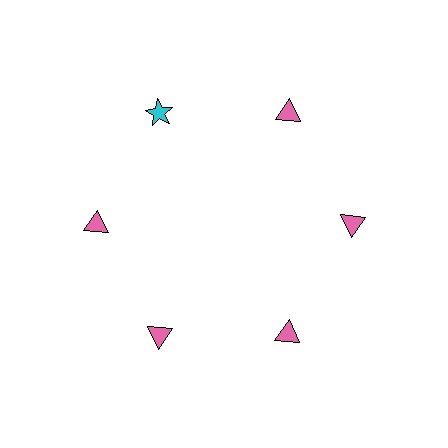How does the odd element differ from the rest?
It differs in both color (cyan instead of pink) and shape (star instead of triangle).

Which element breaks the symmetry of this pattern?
The cyan star at roughly the 11 o'clock position breaks the symmetry. All other shapes are pink triangles.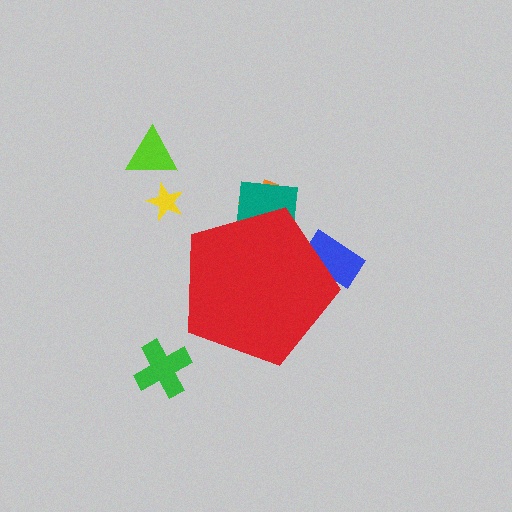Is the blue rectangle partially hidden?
Yes, the blue rectangle is partially hidden behind the red pentagon.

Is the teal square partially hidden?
Yes, the teal square is partially hidden behind the red pentagon.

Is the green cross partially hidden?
No, the green cross is fully visible.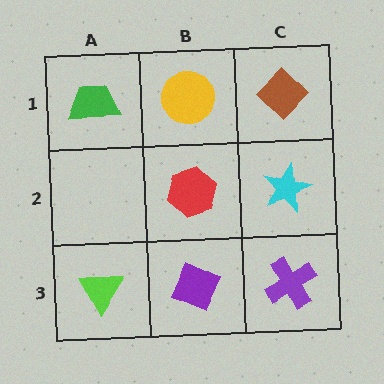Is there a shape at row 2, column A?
No, that cell is empty.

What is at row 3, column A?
A lime triangle.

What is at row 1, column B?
A yellow circle.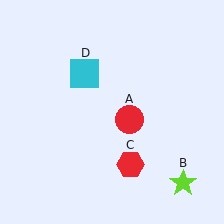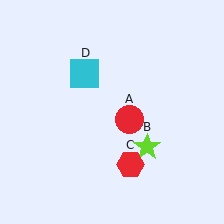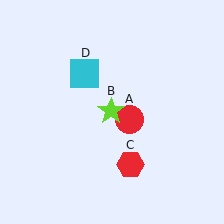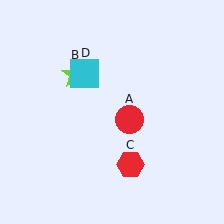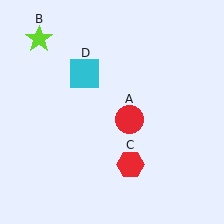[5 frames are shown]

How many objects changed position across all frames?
1 object changed position: lime star (object B).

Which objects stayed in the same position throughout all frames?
Red circle (object A) and red hexagon (object C) and cyan square (object D) remained stationary.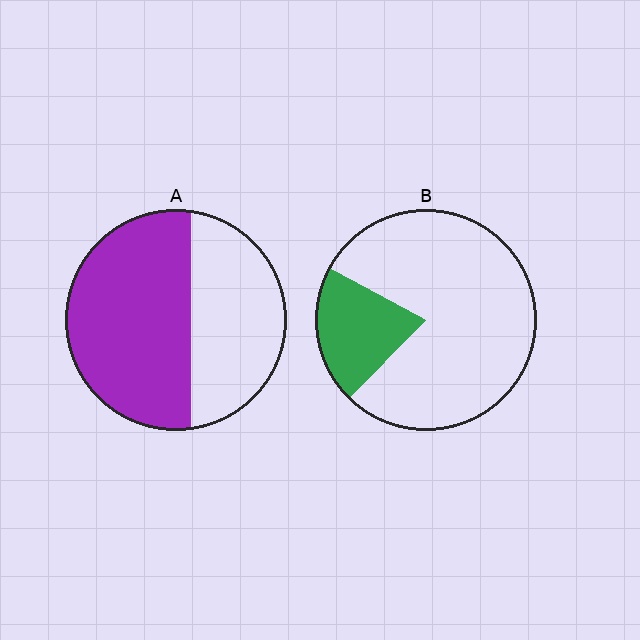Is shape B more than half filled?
No.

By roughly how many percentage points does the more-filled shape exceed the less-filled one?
By roughly 40 percentage points (A over B).